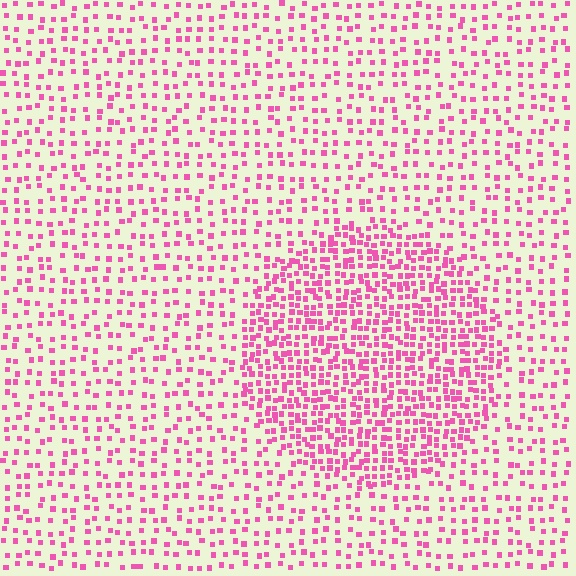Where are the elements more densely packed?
The elements are more densely packed inside the circle boundary.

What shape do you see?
I see a circle.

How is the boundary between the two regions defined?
The boundary is defined by a change in element density (approximately 2.2x ratio). All elements are the same color, size, and shape.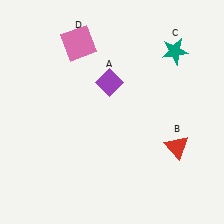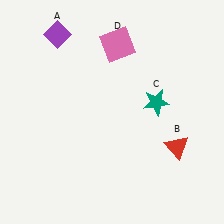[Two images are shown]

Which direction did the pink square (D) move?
The pink square (D) moved right.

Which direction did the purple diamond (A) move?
The purple diamond (A) moved left.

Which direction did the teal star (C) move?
The teal star (C) moved down.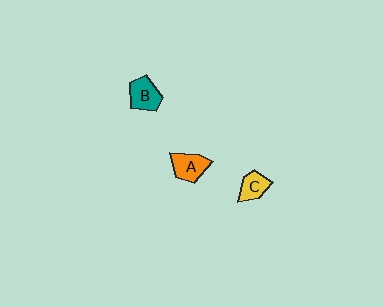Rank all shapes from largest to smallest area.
From largest to smallest: B (teal), A (orange), C (yellow).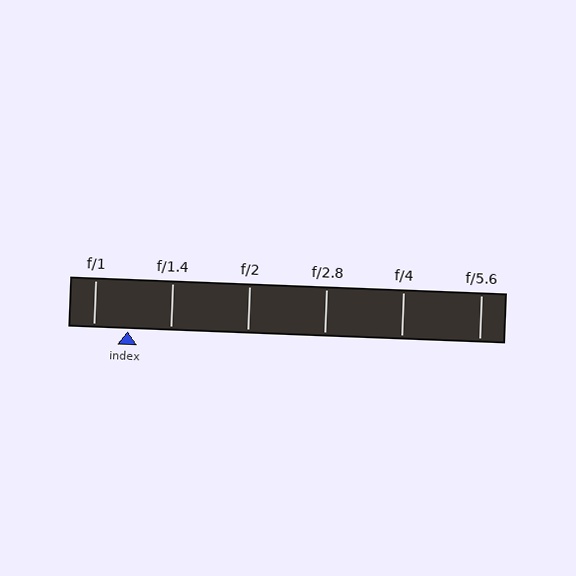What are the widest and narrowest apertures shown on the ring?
The widest aperture shown is f/1 and the narrowest is f/5.6.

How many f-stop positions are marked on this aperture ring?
There are 6 f-stop positions marked.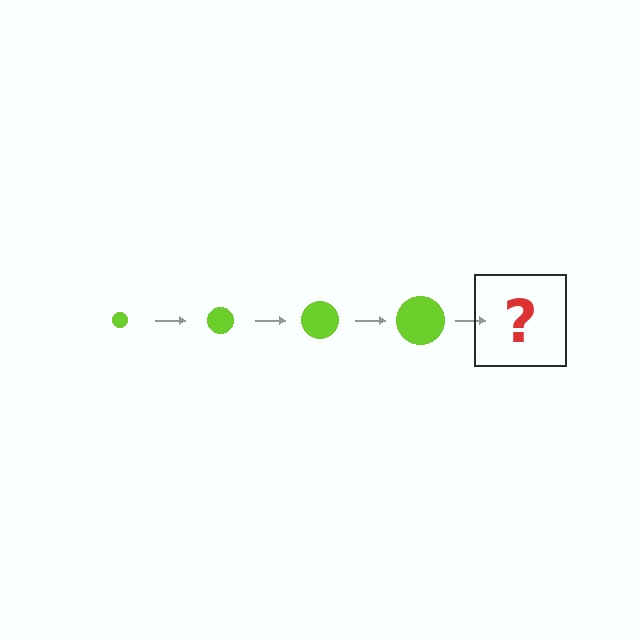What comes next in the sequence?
The next element should be a lime circle, larger than the previous one.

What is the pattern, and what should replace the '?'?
The pattern is that the circle gets progressively larger each step. The '?' should be a lime circle, larger than the previous one.